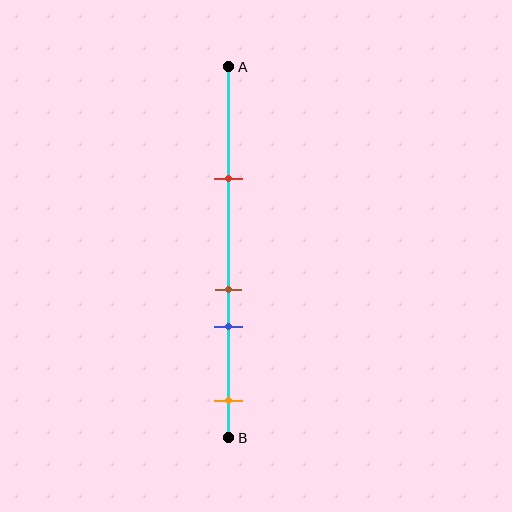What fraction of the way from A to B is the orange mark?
The orange mark is approximately 90% (0.9) of the way from A to B.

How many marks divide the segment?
There are 4 marks dividing the segment.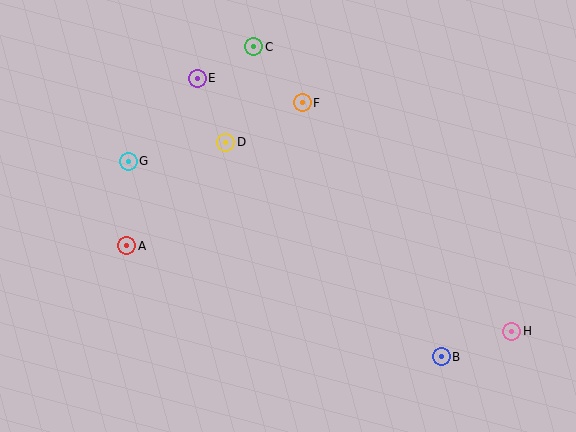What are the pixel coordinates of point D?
Point D is at (226, 142).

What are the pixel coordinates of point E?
Point E is at (197, 78).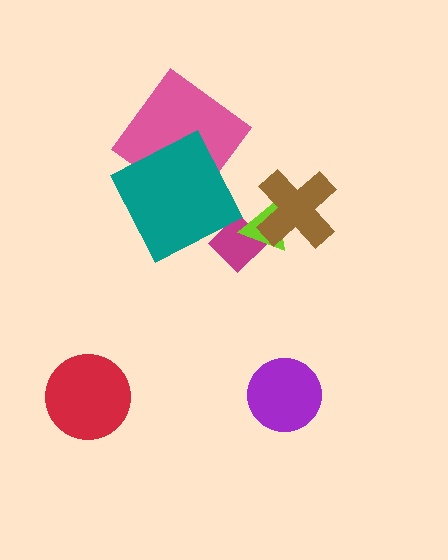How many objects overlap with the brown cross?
1 object overlaps with the brown cross.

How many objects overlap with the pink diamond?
1 object overlaps with the pink diamond.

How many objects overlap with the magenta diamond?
1 object overlaps with the magenta diamond.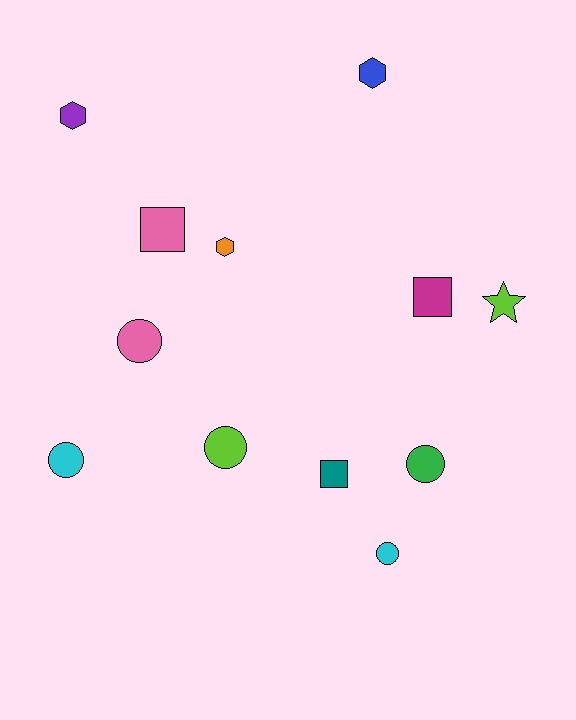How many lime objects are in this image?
There are 2 lime objects.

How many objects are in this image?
There are 12 objects.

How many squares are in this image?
There are 3 squares.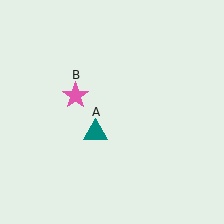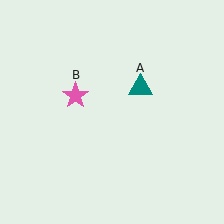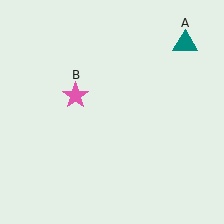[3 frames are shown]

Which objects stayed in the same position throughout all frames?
Pink star (object B) remained stationary.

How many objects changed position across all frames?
1 object changed position: teal triangle (object A).